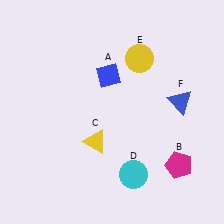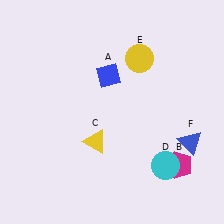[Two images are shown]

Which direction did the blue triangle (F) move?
The blue triangle (F) moved down.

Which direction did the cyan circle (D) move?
The cyan circle (D) moved right.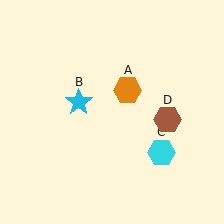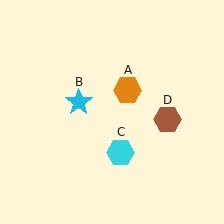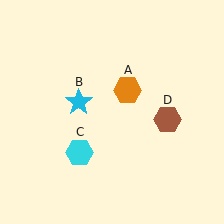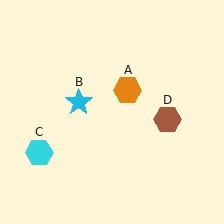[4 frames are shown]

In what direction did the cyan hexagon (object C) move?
The cyan hexagon (object C) moved left.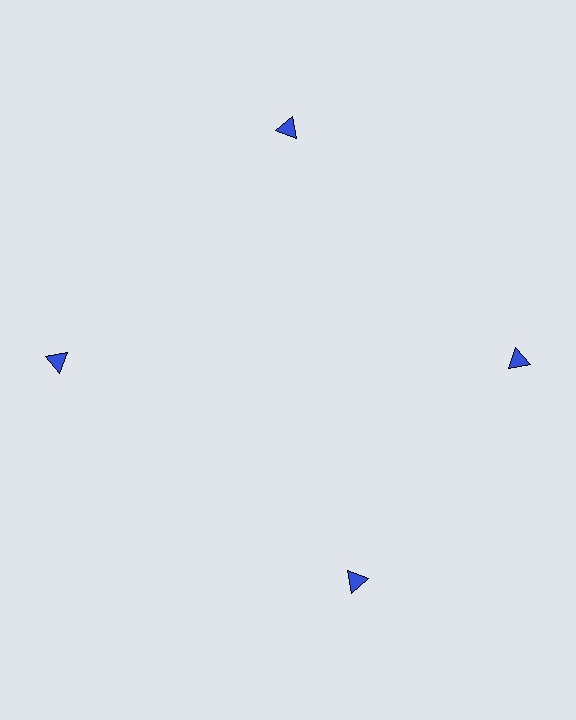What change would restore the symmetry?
The symmetry would be restored by rotating it back into even spacing with its neighbors so that all 4 triangles sit at equal angles and equal distance from the center.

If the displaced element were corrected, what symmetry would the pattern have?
It would have 4-fold rotational symmetry — the pattern would map onto itself every 90 degrees.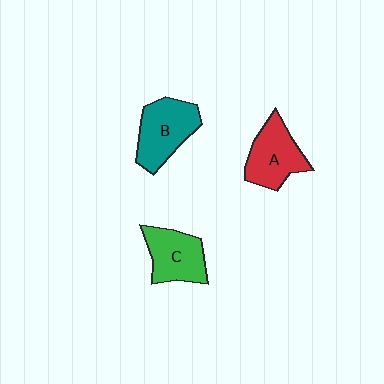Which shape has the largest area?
Shape B (teal).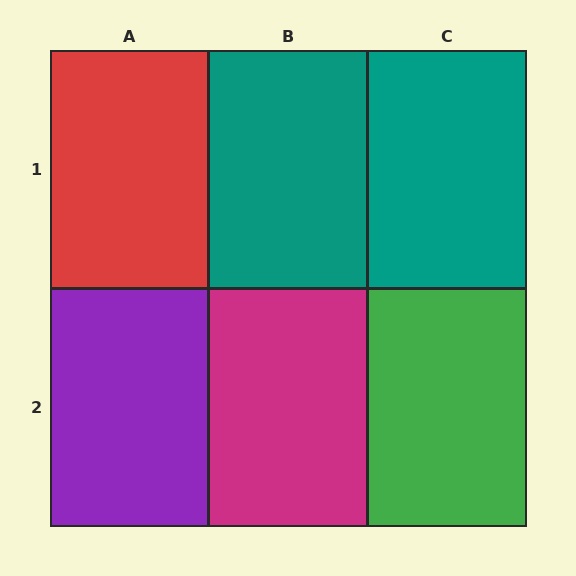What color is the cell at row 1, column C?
Teal.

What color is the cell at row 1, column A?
Red.